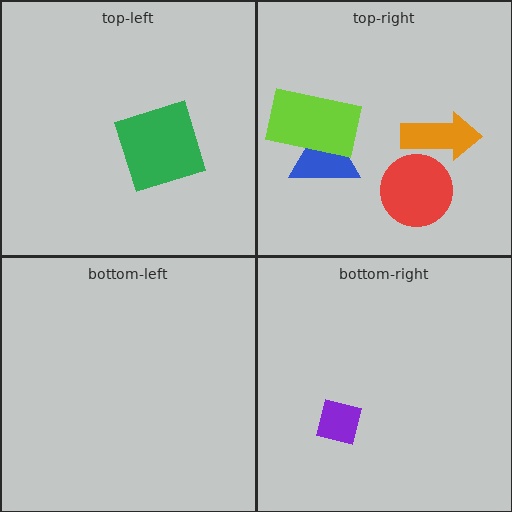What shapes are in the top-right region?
The blue triangle, the lime rectangle, the red circle, the orange arrow.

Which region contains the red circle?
The top-right region.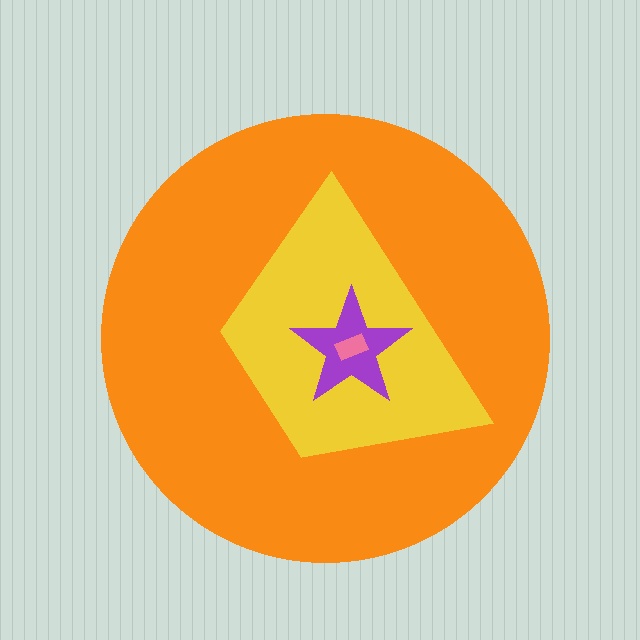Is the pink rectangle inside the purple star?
Yes.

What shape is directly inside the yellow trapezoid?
The purple star.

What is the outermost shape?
The orange circle.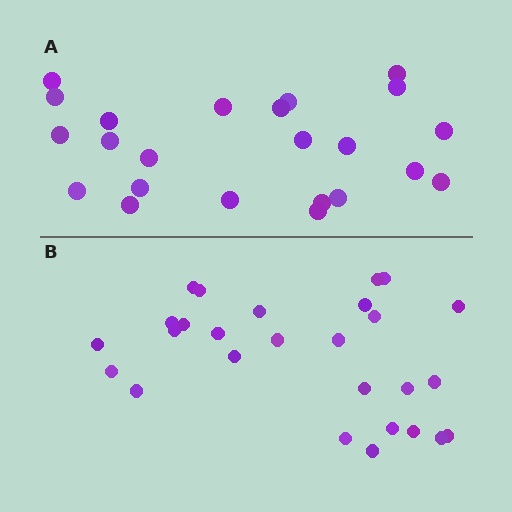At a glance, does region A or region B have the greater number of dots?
Region B (the bottom region) has more dots.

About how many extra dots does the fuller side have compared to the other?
Region B has about 4 more dots than region A.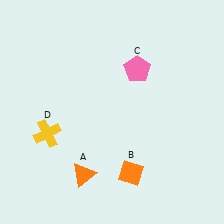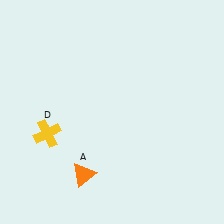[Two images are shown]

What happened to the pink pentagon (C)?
The pink pentagon (C) was removed in Image 2. It was in the top-right area of Image 1.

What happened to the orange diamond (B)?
The orange diamond (B) was removed in Image 2. It was in the bottom-right area of Image 1.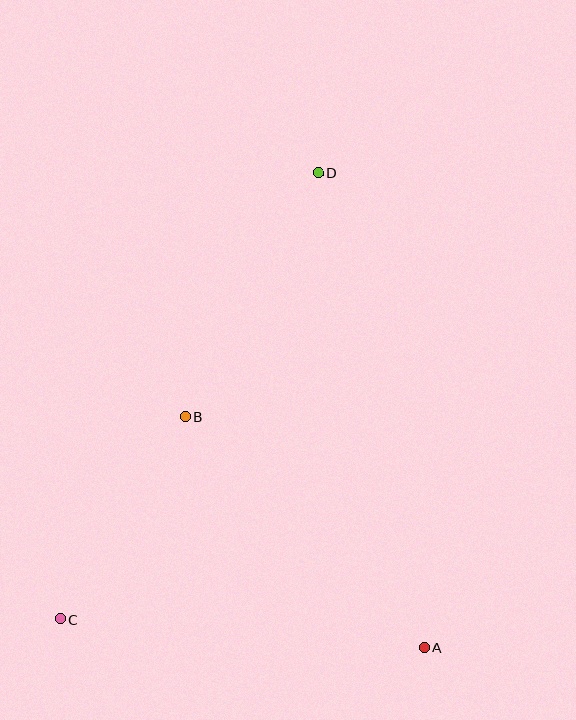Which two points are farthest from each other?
Points C and D are farthest from each other.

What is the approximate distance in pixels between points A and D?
The distance between A and D is approximately 487 pixels.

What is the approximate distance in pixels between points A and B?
The distance between A and B is approximately 332 pixels.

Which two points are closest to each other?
Points B and C are closest to each other.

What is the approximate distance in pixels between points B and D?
The distance between B and D is approximately 278 pixels.